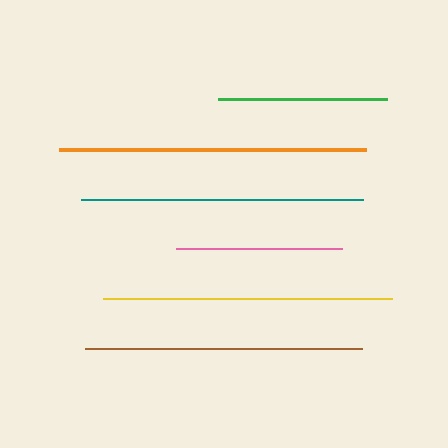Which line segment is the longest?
The orange line is the longest at approximately 307 pixels.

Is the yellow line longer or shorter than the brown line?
The yellow line is longer than the brown line.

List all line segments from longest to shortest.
From longest to shortest: orange, yellow, teal, brown, green, pink.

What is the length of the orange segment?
The orange segment is approximately 307 pixels long.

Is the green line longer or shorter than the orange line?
The orange line is longer than the green line.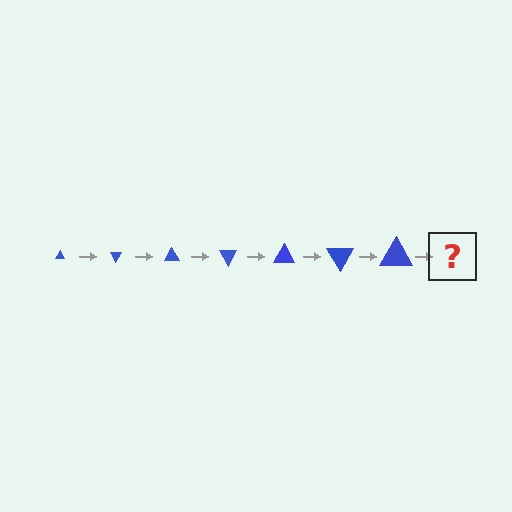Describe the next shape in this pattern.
It should be a triangle, larger than the previous one and rotated 420 degrees from the start.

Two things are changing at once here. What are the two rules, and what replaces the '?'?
The two rules are that the triangle grows larger each step and it rotates 60 degrees each step. The '?' should be a triangle, larger than the previous one and rotated 420 degrees from the start.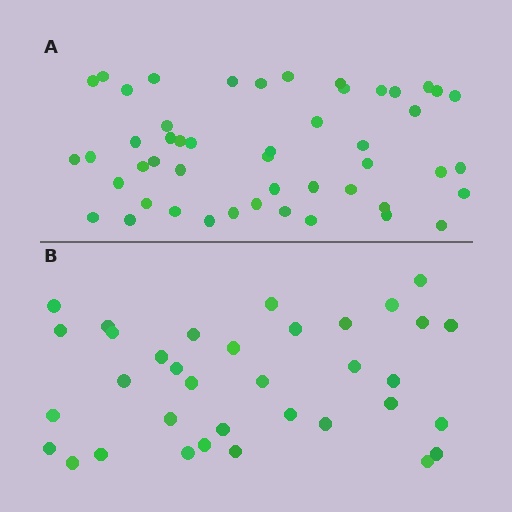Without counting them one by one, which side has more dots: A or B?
Region A (the top region) has more dots.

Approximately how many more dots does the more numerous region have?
Region A has approximately 15 more dots than region B.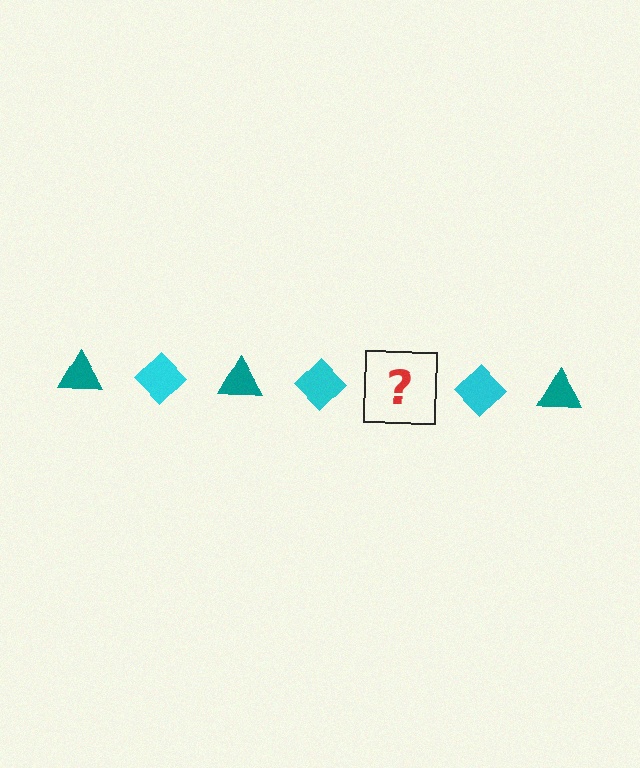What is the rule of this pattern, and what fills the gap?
The rule is that the pattern alternates between teal triangle and cyan diamond. The gap should be filled with a teal triangle.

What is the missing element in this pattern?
The missing element is a teal triangle.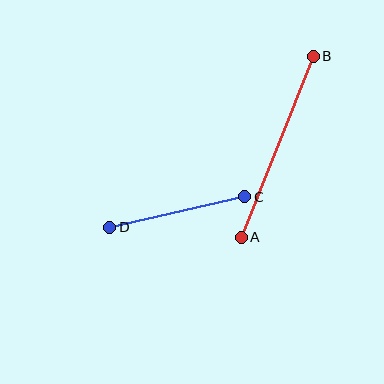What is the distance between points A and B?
The distance is approximately 195 pixels.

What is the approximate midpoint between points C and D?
The midpoint is at approximately (177, 212) pixels.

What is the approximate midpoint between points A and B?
The midpoint is at approximately (277, 147) pixels.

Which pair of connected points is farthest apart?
Points A and B are farthest apart.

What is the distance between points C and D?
The distance is approximately 139 pixels.